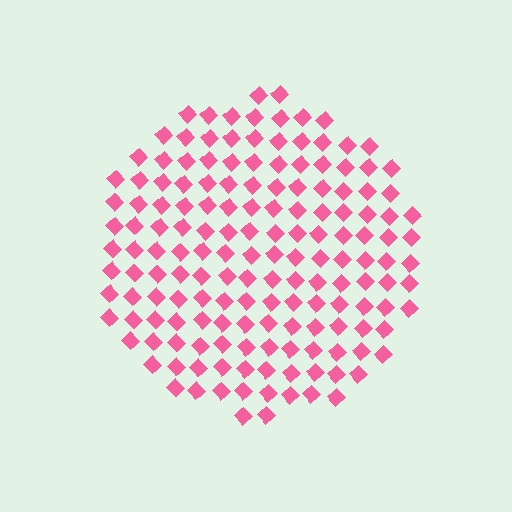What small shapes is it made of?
It is made of small diamonds.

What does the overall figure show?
The overall figure shows a circle.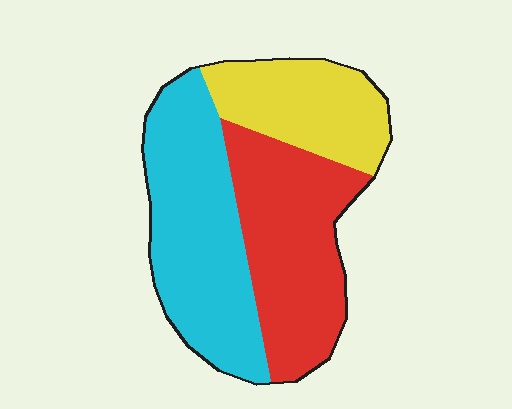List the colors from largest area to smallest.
From largest to smallest: cyan, red, yellow.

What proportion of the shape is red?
Red takes up about three eighths (3/8) of the shape.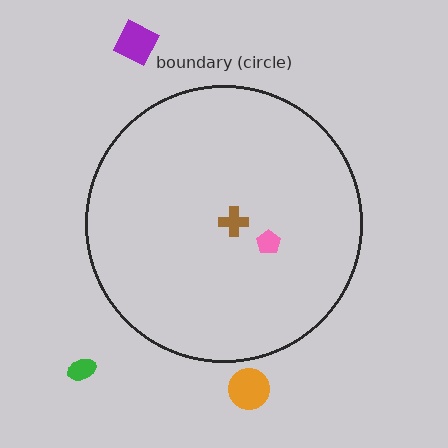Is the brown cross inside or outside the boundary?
Inside.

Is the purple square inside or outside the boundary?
Outside.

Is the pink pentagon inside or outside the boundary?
Inside.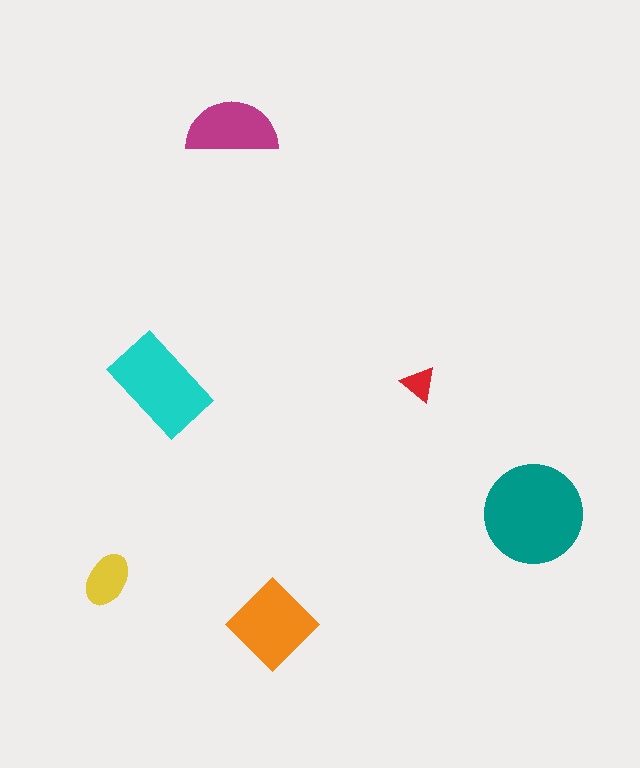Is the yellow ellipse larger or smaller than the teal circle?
Smaller.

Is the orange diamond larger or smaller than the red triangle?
Larger.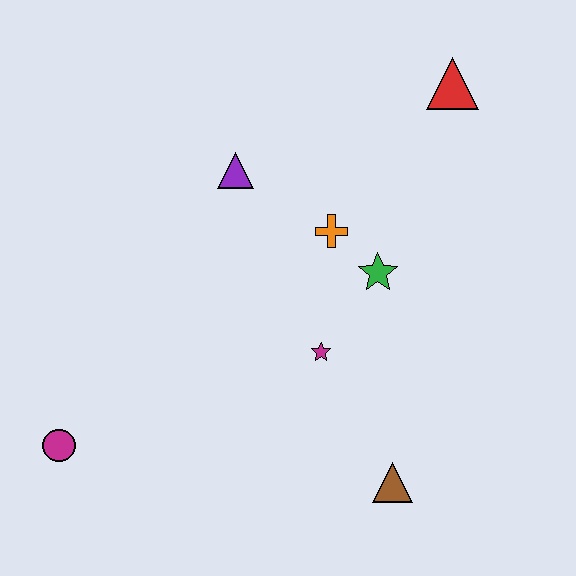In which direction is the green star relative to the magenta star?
The green star is above the magenta star.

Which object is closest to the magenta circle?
The magenta star is closest to the magenta circle.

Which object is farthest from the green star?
The magenta circle is farthest from the green star.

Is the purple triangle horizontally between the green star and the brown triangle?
No